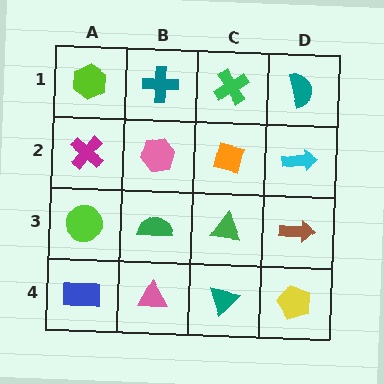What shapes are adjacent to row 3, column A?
A magenta cross (row 2, column A), a blue rectangle (row 4, column A), a green semicircle (row 3, column B).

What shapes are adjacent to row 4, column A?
A lime circle (row 3, column A), a pink triangle (row 4, column B).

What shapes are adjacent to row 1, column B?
A pink hexagon (row 2, column B), a lime hexagon (row 1, column A), a green cross (row 1, column C).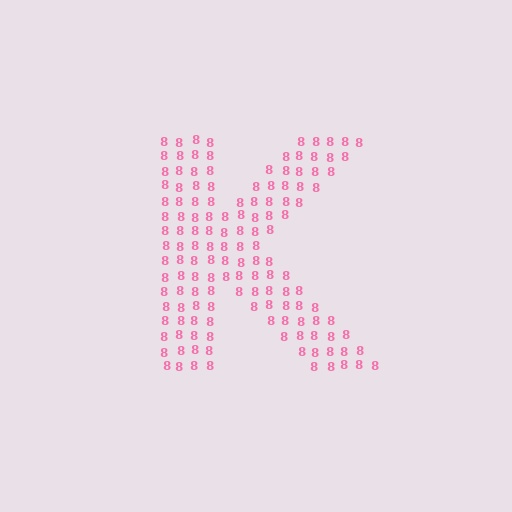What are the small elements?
The small elements are digit 8's.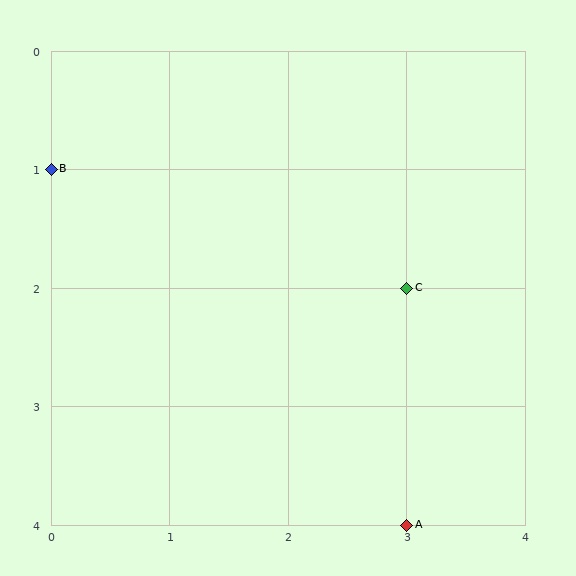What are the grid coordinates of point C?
Point C is at grid coordinates (3, 2).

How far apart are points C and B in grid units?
Points C and B are 3 columns and 1 row apart (about 3.2 grid units diagonally).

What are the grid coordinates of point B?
Point B is at grid coordinates (0, 1).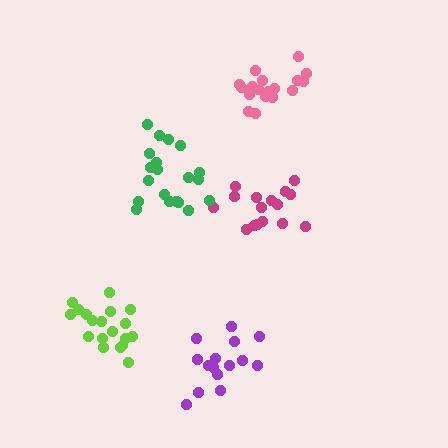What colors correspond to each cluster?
The clusters are colored: magenta, purple, pink, green, lime.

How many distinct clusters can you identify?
There are 5 distinct clusters.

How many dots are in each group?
Group 1: 16 dots, Group 2: 15 dots, Group 3: 18 dots, Group 4: 20 dots, Group 5: 19 dots (88 total).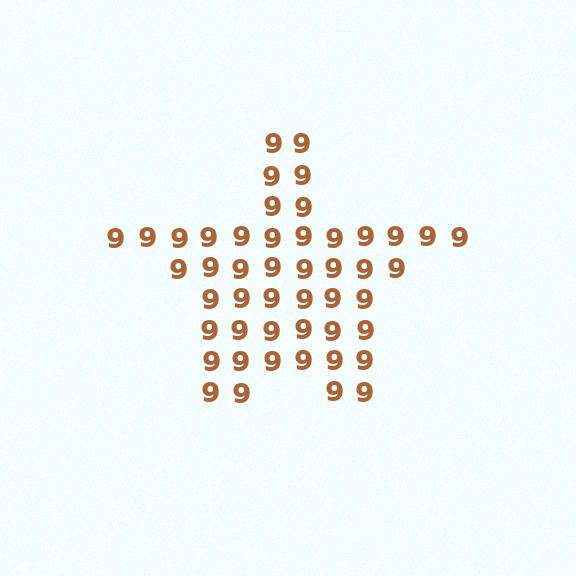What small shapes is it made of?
It is made of small digit 9's.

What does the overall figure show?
The overall figure shows a star.